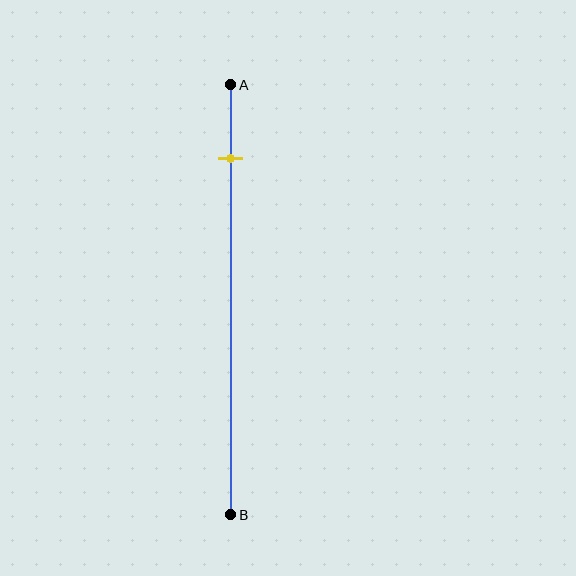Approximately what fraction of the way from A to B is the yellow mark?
The yellow mark is approximately 15% of the way from A to B.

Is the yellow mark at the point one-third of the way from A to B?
No, the mark is at about 15% from A, not at the 33% one-third point.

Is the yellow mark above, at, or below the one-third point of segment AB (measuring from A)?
The yellow mark is above the one-third point of segment AB.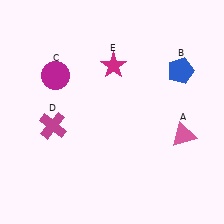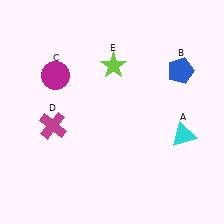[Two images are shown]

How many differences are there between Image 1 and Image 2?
There are 2 differences between the two images.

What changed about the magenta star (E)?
In Image 1, E is magenta. In Image 2, it changed to lime.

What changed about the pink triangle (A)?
In Image 1, A is pink. In Image 2, it changed to cyan.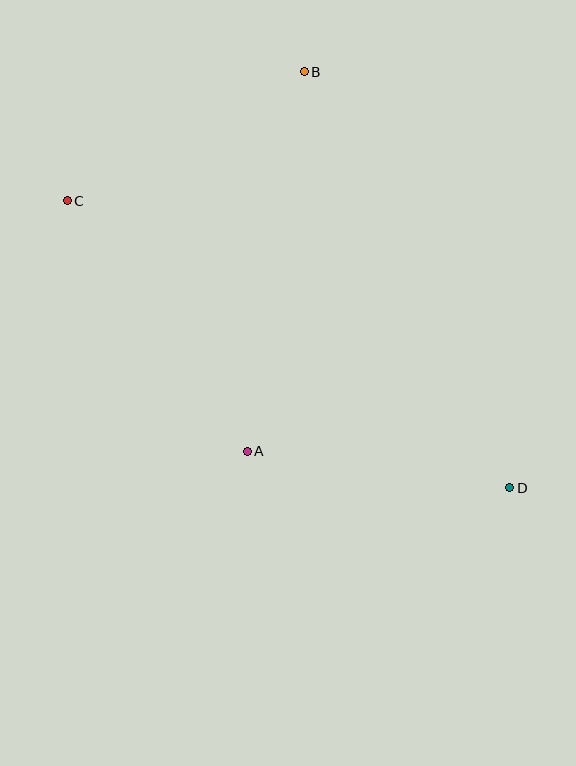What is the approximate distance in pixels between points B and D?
The distance between B and D is approximately 464 pixels.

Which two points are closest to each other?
Points A and D are closest to each other.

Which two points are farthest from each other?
Points C and D are farthest from each other.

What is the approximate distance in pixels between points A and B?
The distance between A and B is approximately 384 pixels.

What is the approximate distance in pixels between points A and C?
The distance between A and C is approximately 309 pixels.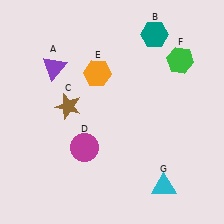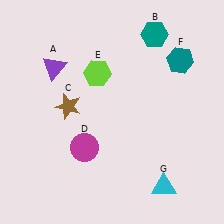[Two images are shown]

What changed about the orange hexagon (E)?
In Image 1, E is orange. In Image 2, it changed to lime.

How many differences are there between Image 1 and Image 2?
There are 2 differences between the two images.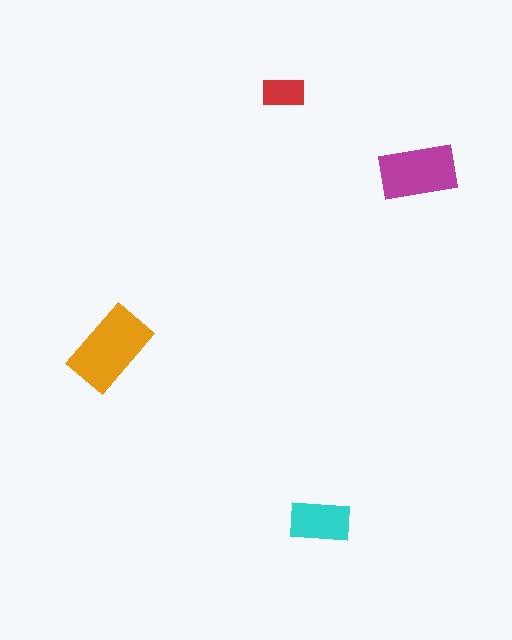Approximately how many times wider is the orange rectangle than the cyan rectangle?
About 1.5 times wider.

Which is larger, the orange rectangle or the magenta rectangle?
The orange one.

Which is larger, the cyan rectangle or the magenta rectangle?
The magenta one.